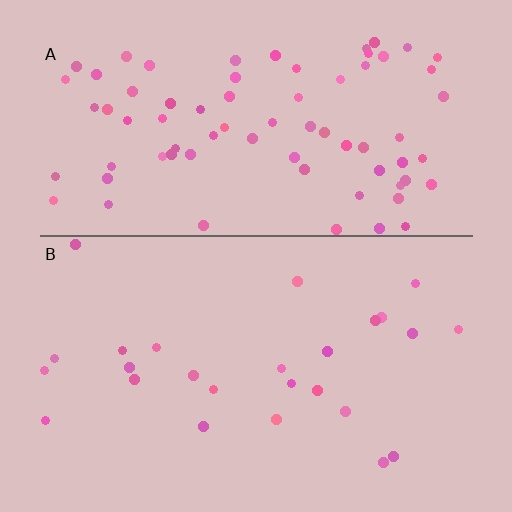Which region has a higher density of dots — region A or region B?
A (the top).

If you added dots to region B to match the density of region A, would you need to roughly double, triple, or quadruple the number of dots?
Approximately triple.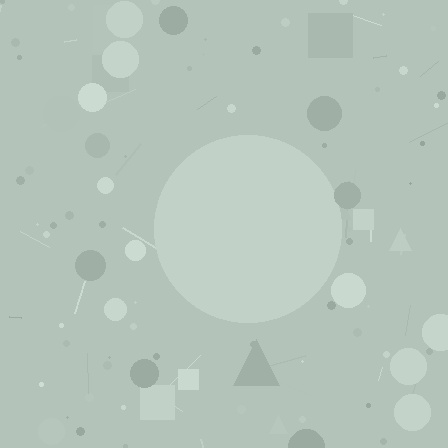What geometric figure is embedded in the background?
A circle is embedded in the background.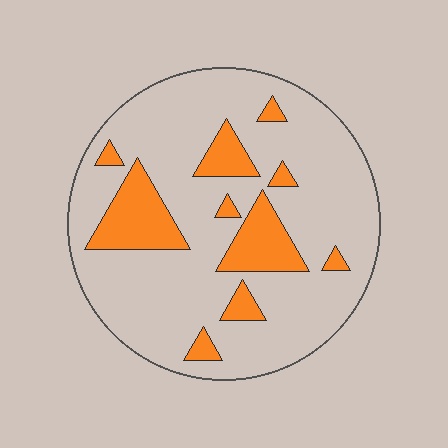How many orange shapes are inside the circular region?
10.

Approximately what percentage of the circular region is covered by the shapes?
Approximately 20%.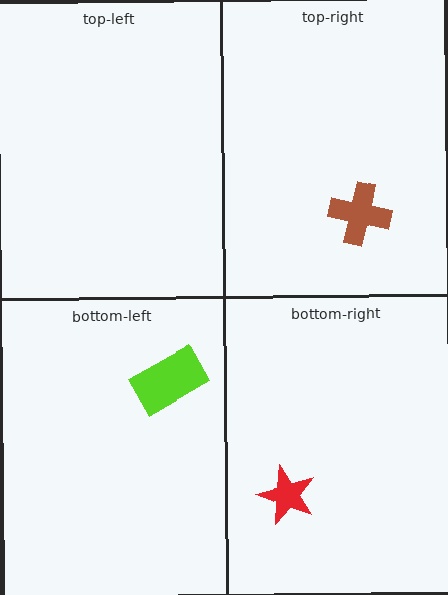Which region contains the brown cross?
The top-right region.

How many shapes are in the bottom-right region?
1.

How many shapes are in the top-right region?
1.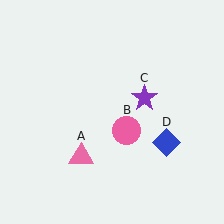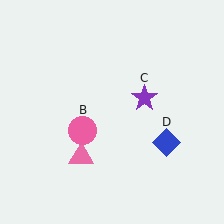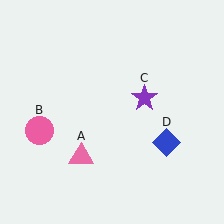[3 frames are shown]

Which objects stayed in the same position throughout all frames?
Pink triangle (object A) and purple star (object C) and blue diamond (object D) remained stationary.